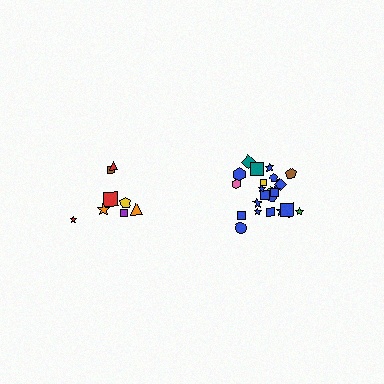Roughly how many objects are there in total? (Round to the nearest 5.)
Roughly 35 objects in total.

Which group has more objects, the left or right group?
The right group.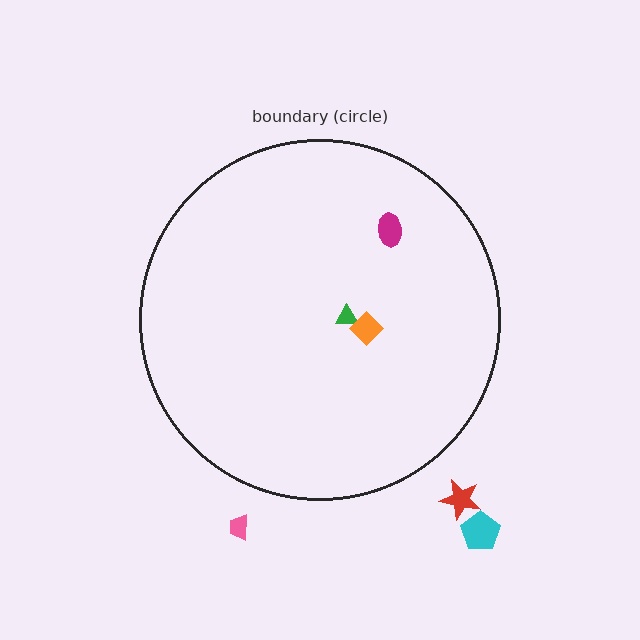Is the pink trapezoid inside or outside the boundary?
Outside.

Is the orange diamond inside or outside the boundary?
Inside.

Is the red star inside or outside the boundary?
Outside.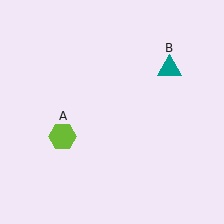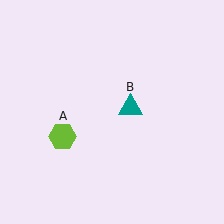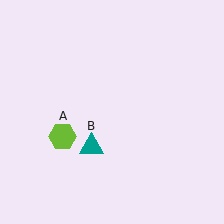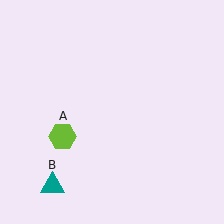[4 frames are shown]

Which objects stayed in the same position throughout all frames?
Lime hexagon (object A) remained stationary.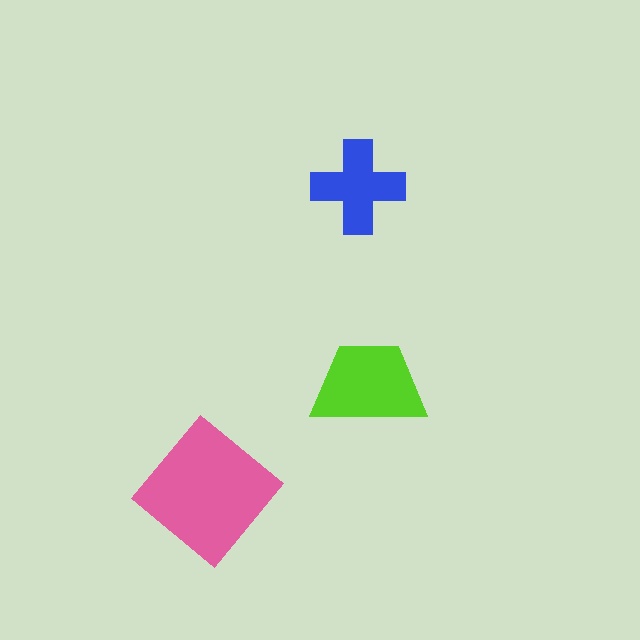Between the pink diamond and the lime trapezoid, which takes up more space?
The pink diamond.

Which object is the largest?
The pink diamond.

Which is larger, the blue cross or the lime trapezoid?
The lime trapezoid.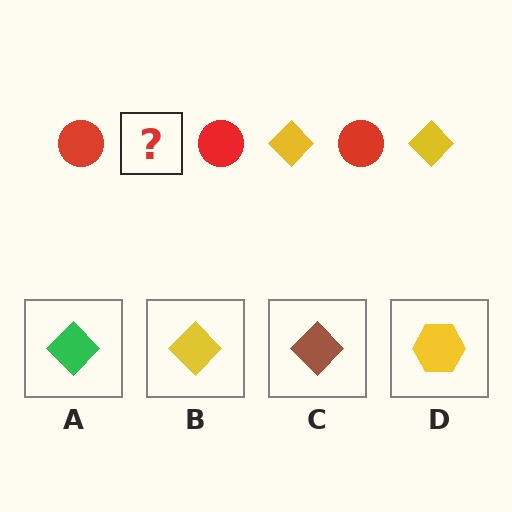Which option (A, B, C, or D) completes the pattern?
B.